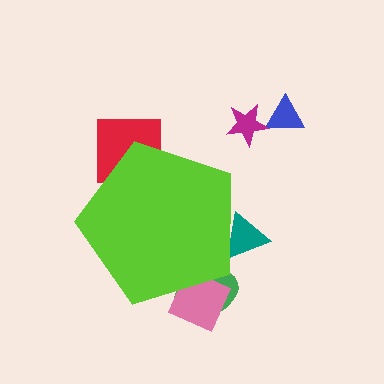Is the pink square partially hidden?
Yes, the pink square is partially hidden behind the lime pentagon.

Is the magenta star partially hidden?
No, the magenta star is fully visible.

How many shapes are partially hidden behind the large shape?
4 shapes are partially hidden.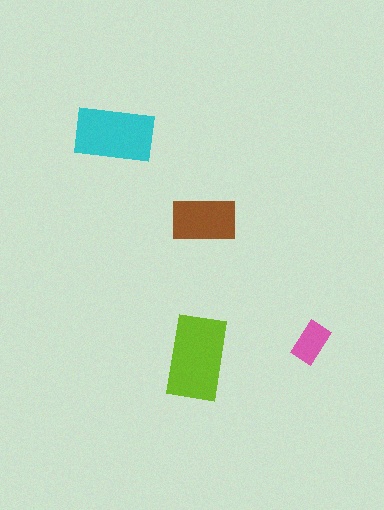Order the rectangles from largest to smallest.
the lime one, the cyan one, the brown one, the pink one.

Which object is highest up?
The cyan rectangle is topmost.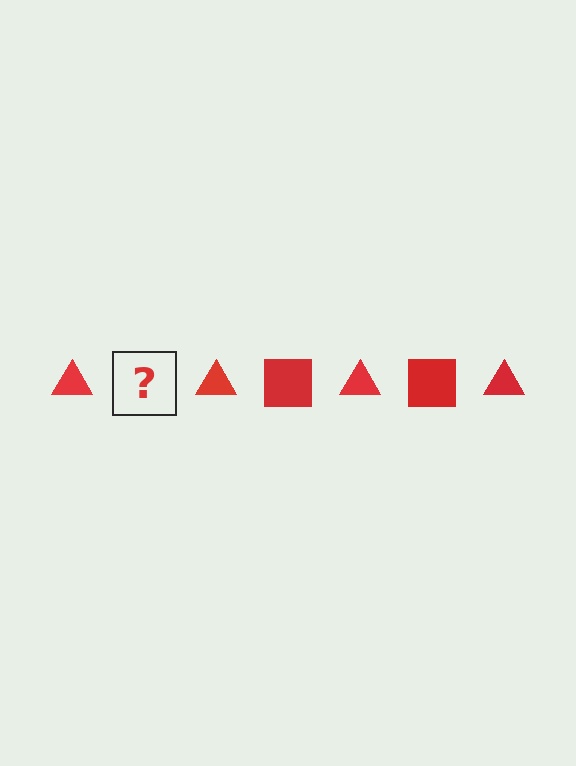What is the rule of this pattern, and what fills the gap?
The rule is that the pattern cycles through triangle, square shapes in red. The gap should be filled with a red square.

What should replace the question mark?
The question mark should be replaced with a red square.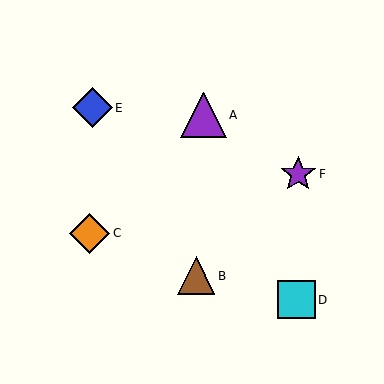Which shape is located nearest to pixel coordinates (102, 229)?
The orange diamond (labeled C) at (89, 233) is nearest to that location.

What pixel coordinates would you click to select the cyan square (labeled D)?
Click at (296, 300) to select the cyan square D.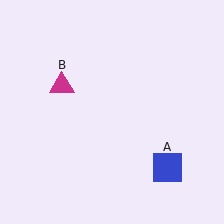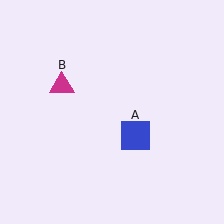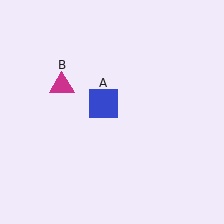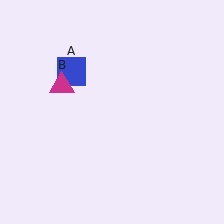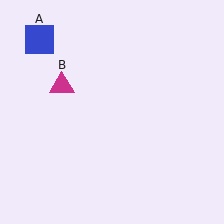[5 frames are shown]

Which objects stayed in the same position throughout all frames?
Magenta triangle (object B) remained stationary.